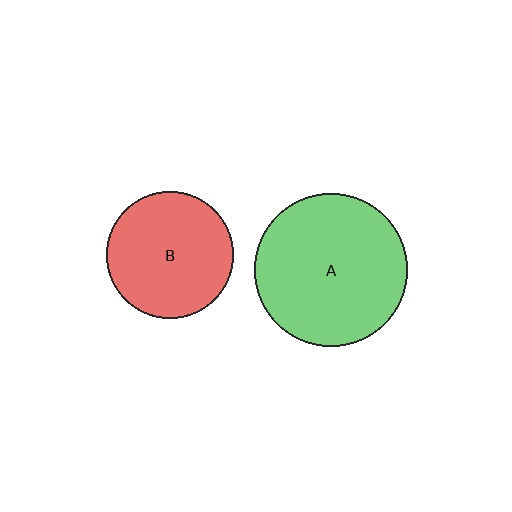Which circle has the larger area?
Circle A (green).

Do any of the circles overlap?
No, none of the circles overlap.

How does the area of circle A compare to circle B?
Approximately 1.5 times.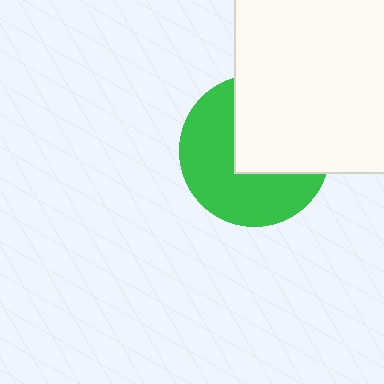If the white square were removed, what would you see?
You would see the complete green circle.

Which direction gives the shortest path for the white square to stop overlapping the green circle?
Moving toward the upper-right gives the shortest separation.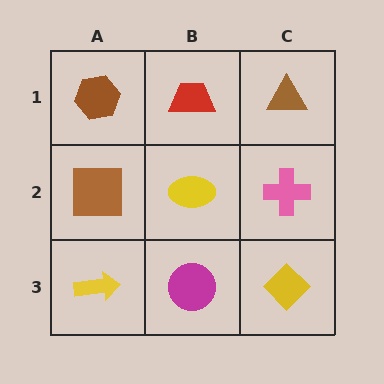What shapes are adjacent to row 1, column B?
A yellow ellipse (row 2, column B), a brown hexagon (row 1, column A), a brown triangle (row 1, column C).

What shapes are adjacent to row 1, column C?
A pink cross (row 2, column C), a red trapezoid (row 1, column B).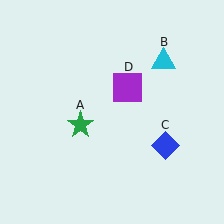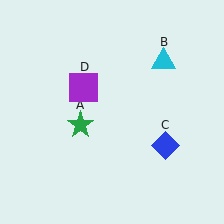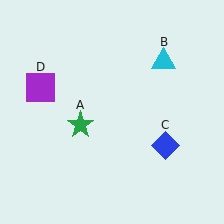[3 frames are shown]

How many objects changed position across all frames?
1 object changed position: purple square (object D).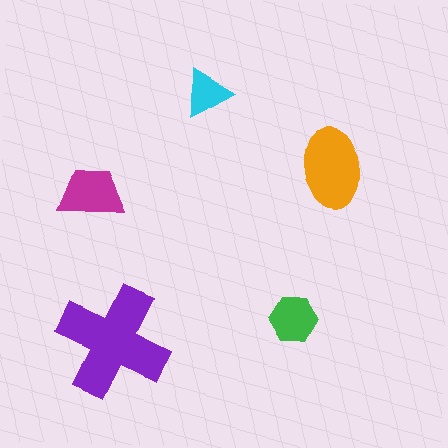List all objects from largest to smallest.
The purple cross, the orange ellipse, the magenta trapezoid, the green hexagon, the cyan triangle.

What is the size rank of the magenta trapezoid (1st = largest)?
3rd.